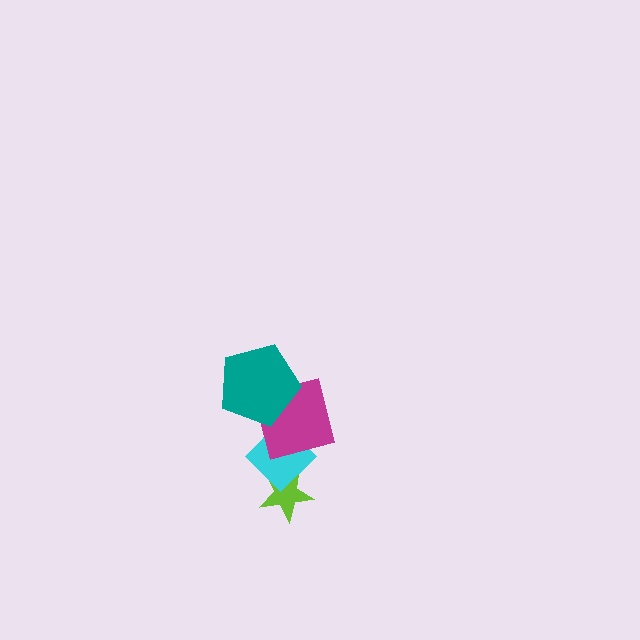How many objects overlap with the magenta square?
2 objects overlap with the magenta square.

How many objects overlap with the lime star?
1 object overlaps with the lime star.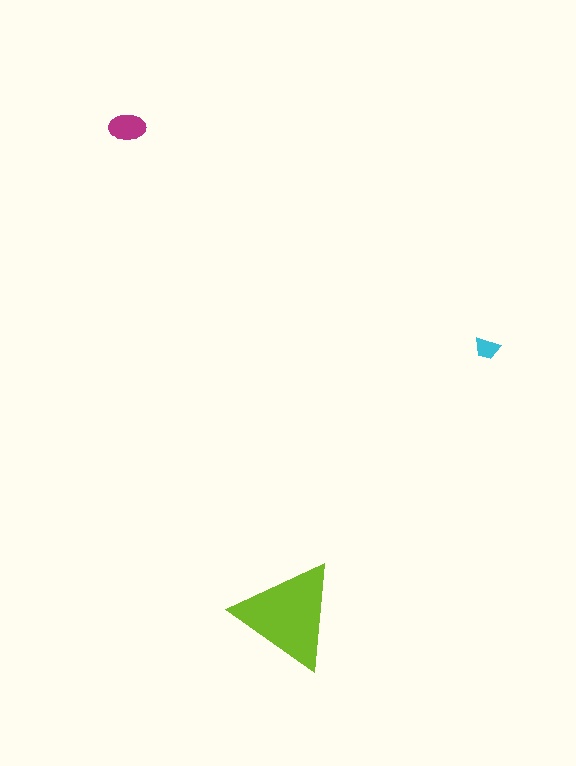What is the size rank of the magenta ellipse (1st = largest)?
2nd.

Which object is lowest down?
The lime triangle is bottommost.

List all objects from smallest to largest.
The cyan trapezoid, the magenta ellipse, the lime triangle.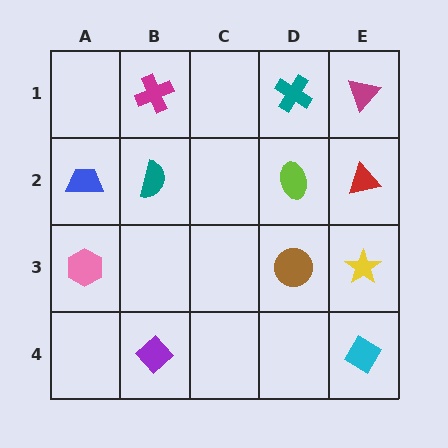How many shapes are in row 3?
3 shapes.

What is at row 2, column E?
A red triangle.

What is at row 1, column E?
A magenta triangle.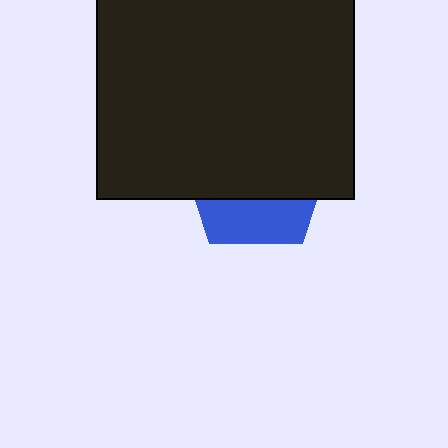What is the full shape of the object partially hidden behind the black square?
The partially hidden object is a blue pentagon.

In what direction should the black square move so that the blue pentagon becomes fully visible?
The black square should move up. That is the shortest direction to clear the overlap and leave the blue pentagon fully visible.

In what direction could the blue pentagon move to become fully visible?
The blue pentagon could move down. That would shift it out from behind the black square entirely.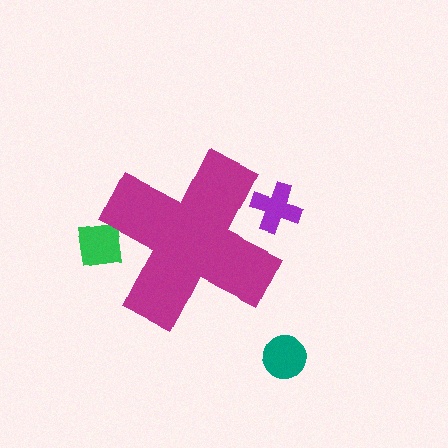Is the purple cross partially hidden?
Yes, the purple cross is partially hidden behind the magenta cross.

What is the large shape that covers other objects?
A magenta cross.